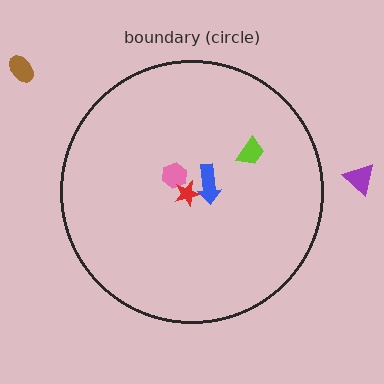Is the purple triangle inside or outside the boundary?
Outside.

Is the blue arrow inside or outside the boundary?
Inside.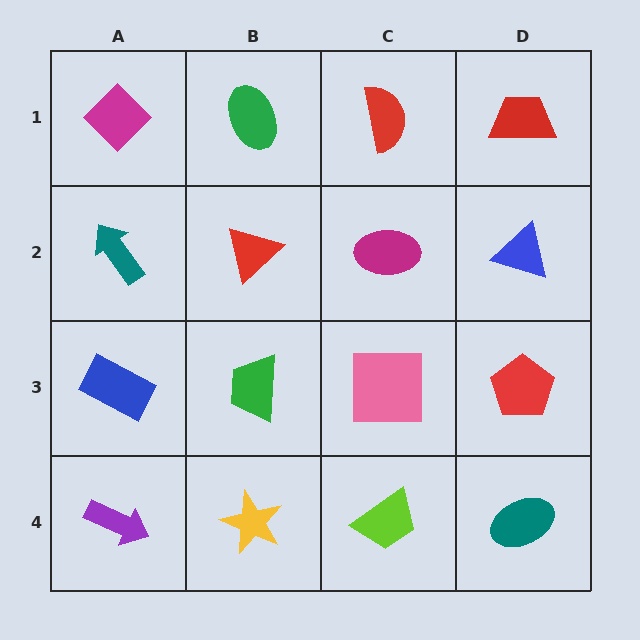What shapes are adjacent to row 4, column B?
A green trapezoid (row 3, column B), a purple arrow (row 4, column A), a lime trapezoid (row 4, column C).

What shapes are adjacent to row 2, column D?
A red trapezoid (row 1, column D), a red pentagon (row 3, column D), a magenta ellipse (row 2, column C).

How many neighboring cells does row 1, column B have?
3.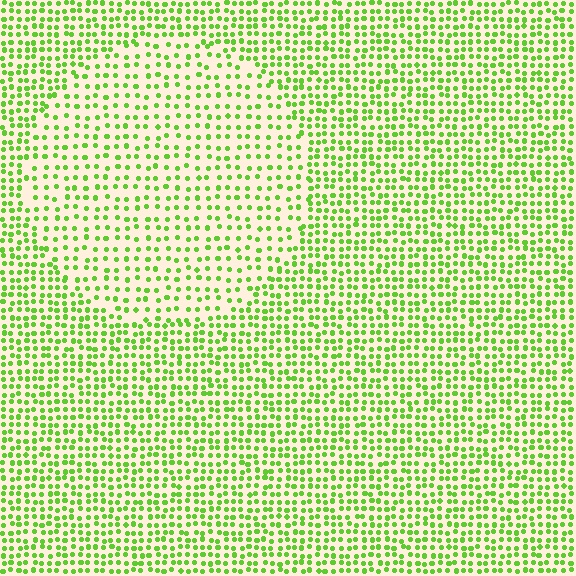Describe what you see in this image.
The image contains small lime elements arranged at two different densities. A circle-shaped region is visible where the elements are less densely packed than the surrounding area.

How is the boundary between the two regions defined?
The boundary is defined by a change in element density (approximately 1.8x ratio). All elements are the same color, size, and shape.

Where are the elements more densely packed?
The elements are more densely packed outside the circle boundary.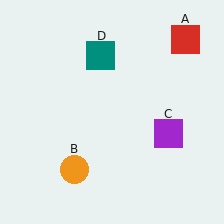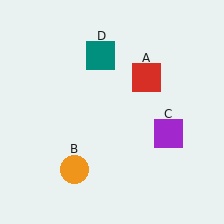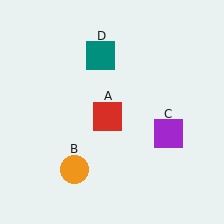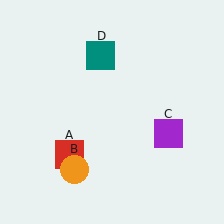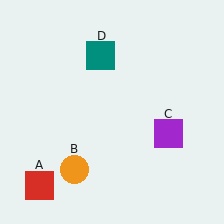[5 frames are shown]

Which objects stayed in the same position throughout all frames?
Orange circle (object B) and purple square (object C) and teal square (object D) remained stationary.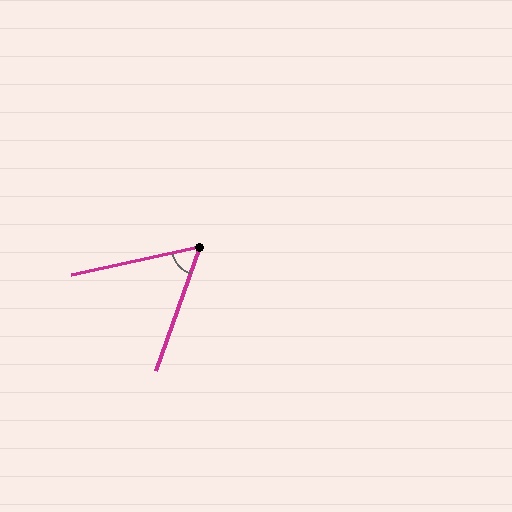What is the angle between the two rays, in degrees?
Approximately 58 degrees.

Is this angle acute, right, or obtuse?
It is acute.